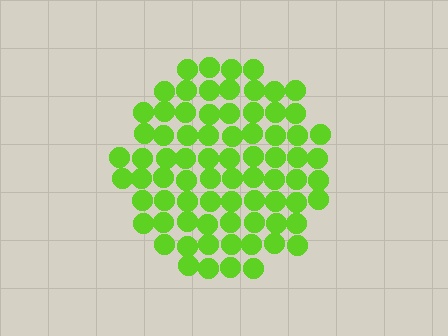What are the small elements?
The small elements are circles.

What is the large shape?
The large shape is a circle.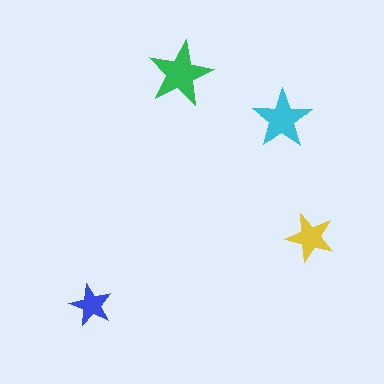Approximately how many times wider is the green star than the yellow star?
About 1.5 times wider.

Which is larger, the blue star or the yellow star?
The yellow one.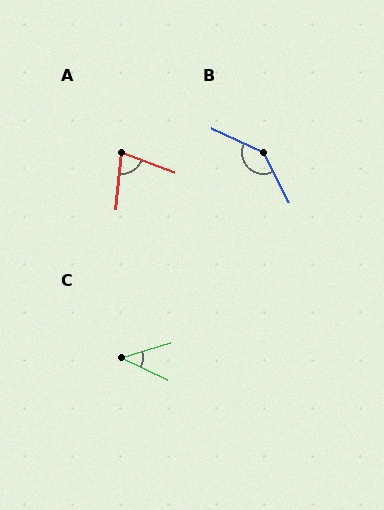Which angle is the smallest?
C, at approximately 42 degrees.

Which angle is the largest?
B, at approximately 142 degrees.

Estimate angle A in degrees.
Approximately 75 degrees.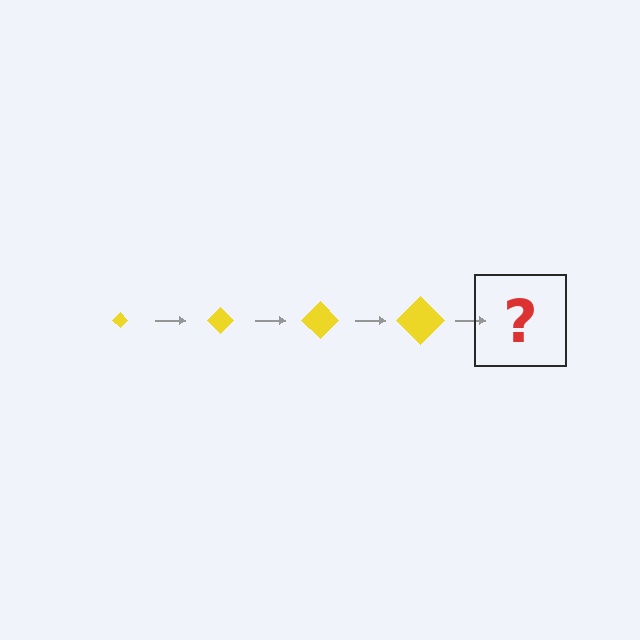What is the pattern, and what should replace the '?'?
The pattern is that the diamond gets progressively larger each step. The '?' should be a yellow diamond, larger than the previous one.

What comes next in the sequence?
The next element should be a yellow diamond, larger than the previous one.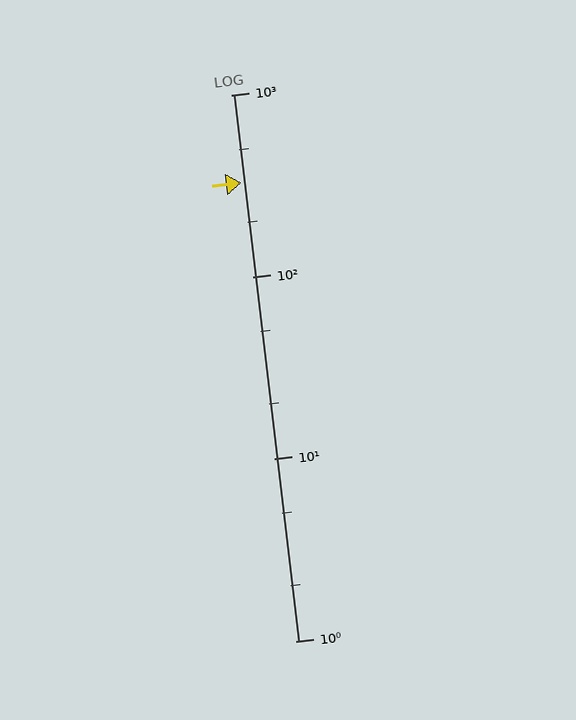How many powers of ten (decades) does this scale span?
The scale spans 3 decades, from 1 to 1000.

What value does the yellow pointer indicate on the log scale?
The pointer indicates approximately 330.